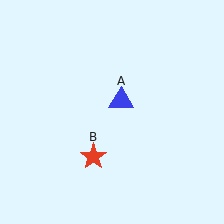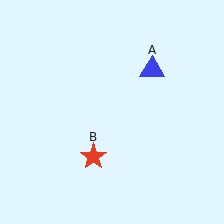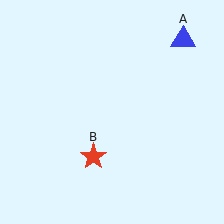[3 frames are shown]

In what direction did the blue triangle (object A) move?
The blue triangle (object A) moved up and to the right.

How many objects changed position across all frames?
1 object changed position: blue triangle (object A).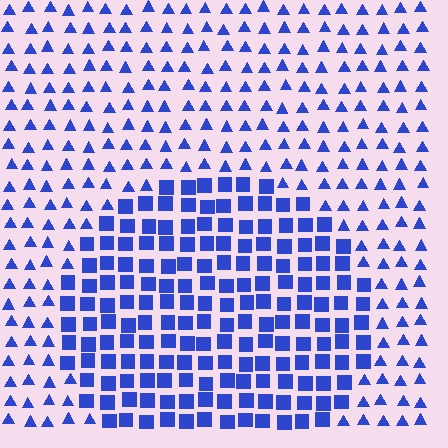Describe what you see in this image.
The image is filled with small blue elements arranged in a uniform grid. A circle-shaped region contains squares, while the surrounding area contains triangles. The boundary is defined purely by the change in element shape.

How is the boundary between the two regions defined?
The boundary is defined by a change in element shape: squares inside vs. triangles outside. All elements share the same color and spacing.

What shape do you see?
I see a circle.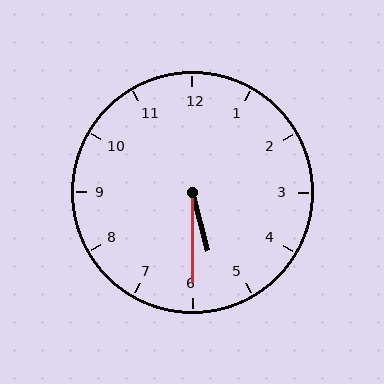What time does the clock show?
5:30.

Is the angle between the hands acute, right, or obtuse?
It is acute.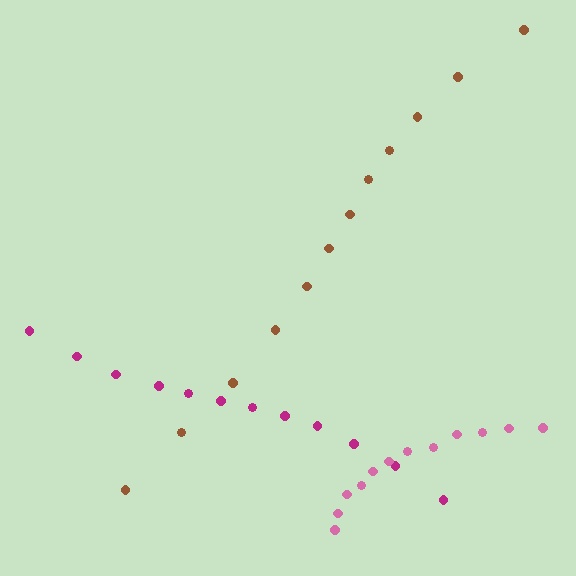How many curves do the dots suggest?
There are 3 distinct paths.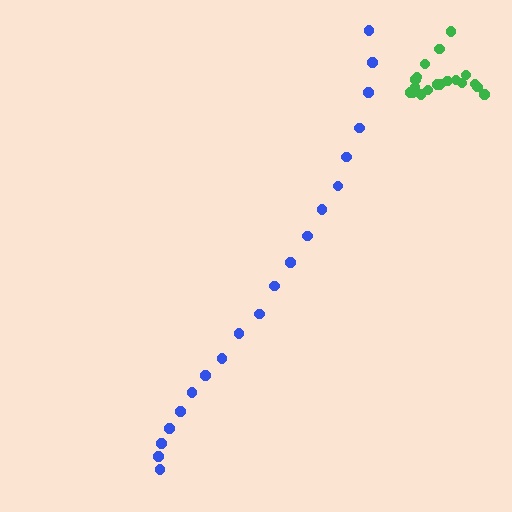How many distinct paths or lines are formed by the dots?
There are 2 distinct paths.